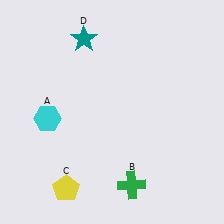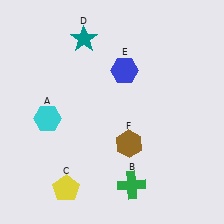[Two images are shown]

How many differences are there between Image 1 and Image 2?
There are 2 differences between the two images.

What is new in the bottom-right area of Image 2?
A brown hexagon (F) was added in the bottom-right area of Image 2.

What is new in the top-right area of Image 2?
A blue hexagon (E) was added in the top-right area of Image 2.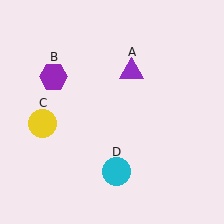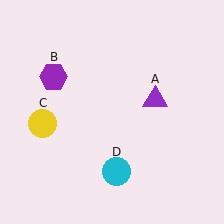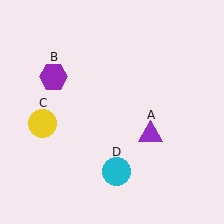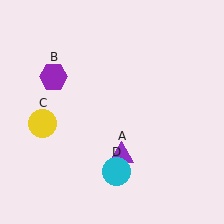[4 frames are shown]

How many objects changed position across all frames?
1 object changed position: purple triangle (object A).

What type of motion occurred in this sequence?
The purple triangle (object A) rotated clockwise around the center of the scene.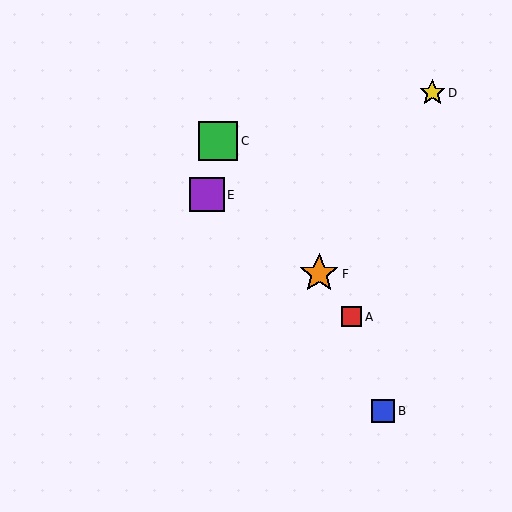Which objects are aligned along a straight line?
Objects A, C, F are aligned along a straight line.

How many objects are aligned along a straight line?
3 objects (A, C, F) are aligned along a straight line.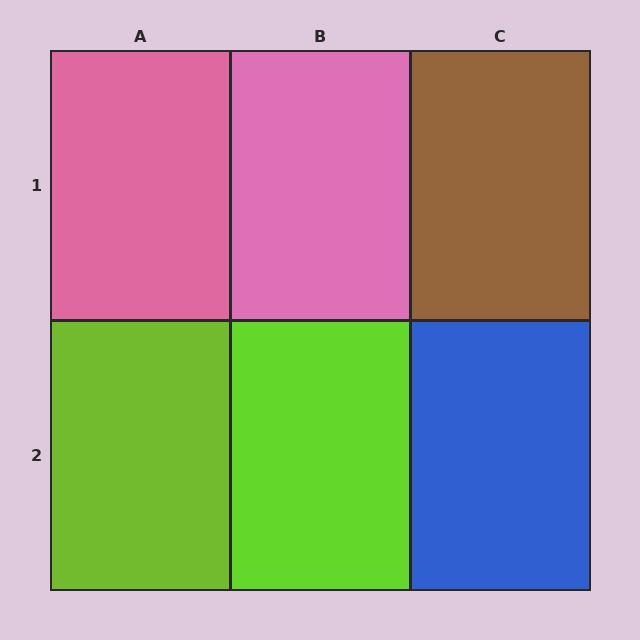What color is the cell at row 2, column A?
Lime.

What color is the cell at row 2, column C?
Blue.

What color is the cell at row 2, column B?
Lime.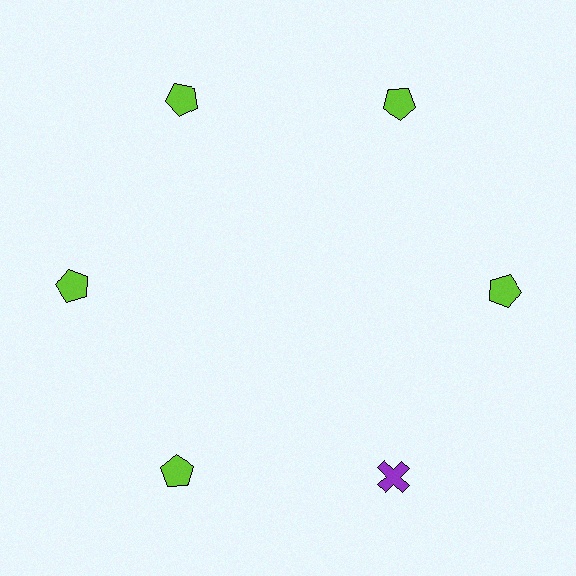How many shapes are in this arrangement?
There are 6 shapes arranged in a ring pattern.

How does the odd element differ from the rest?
It differs in both color (purple instead of lime) and shape (cross instead of pentagon).